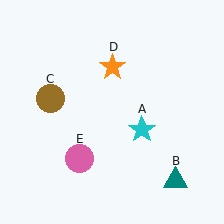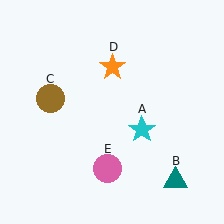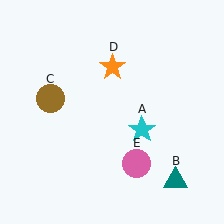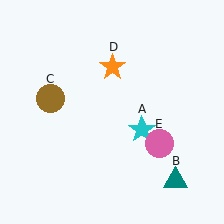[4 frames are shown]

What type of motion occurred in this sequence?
The pink circle (object E) rotated counterclockwise around the center of the scene.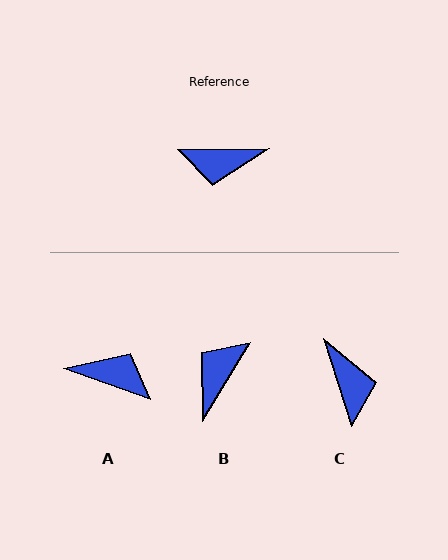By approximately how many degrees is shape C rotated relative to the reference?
Approximately 107 degrees counter-clockwise.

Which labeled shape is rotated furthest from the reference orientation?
A, about 160 degrees away.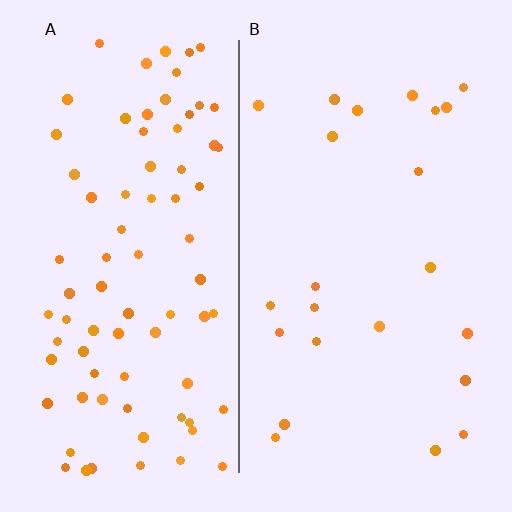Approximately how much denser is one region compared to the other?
Approximately 3.5× — region A over region B.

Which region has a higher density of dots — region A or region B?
A (the left).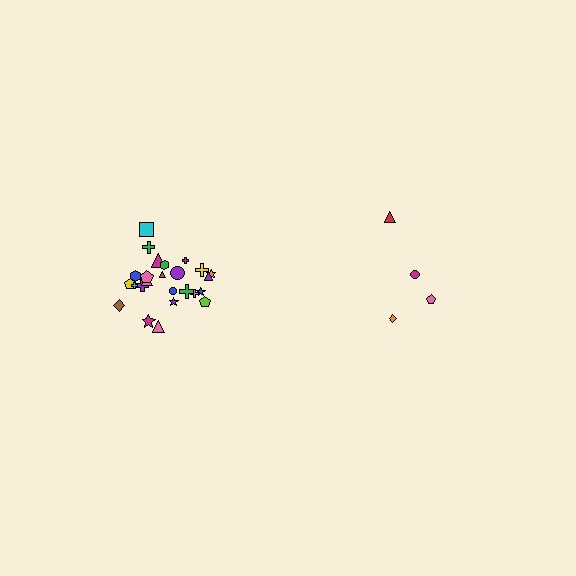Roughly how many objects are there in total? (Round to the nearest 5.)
Roughly 30 objects in total.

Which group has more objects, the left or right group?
The left group.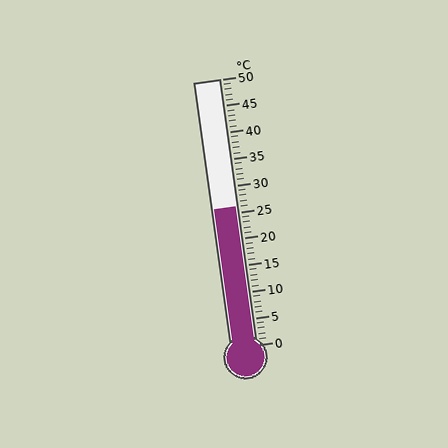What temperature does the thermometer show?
The thermometer shows approximately 26°C.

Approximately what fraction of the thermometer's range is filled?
The thermometer is filled to approximately 50% of its range.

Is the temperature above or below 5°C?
The temperature is above 5°C.